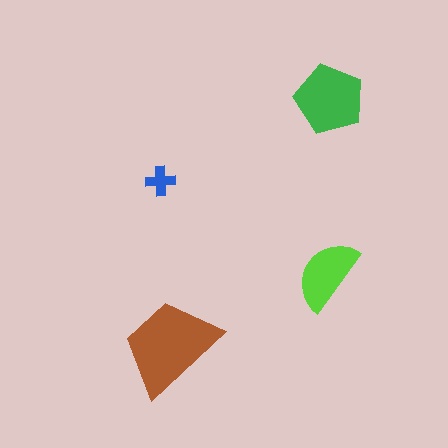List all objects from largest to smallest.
The brown trapezoid, the green pentagon, the lime semicircle, the blue cross.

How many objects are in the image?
There are 4 objects in the image.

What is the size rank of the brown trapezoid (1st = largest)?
1st.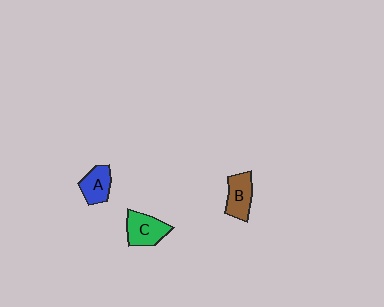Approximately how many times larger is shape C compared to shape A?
Approximately 1.2 times.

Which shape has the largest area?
Shape C (green).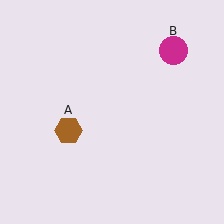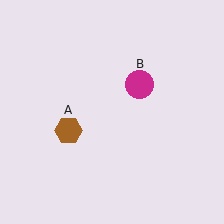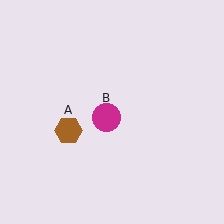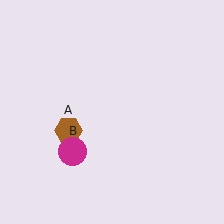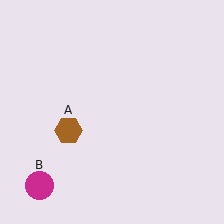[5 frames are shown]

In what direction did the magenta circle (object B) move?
The magenta circle (object B) moved down and to the left.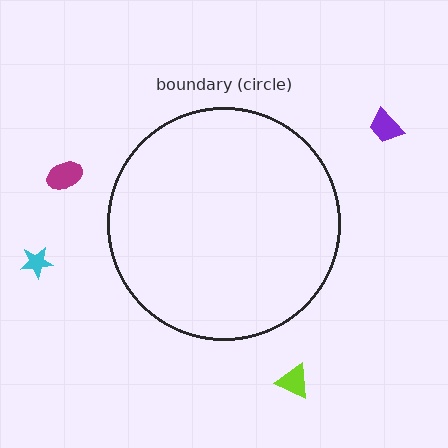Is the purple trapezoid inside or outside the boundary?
Outside.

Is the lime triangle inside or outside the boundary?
Outside.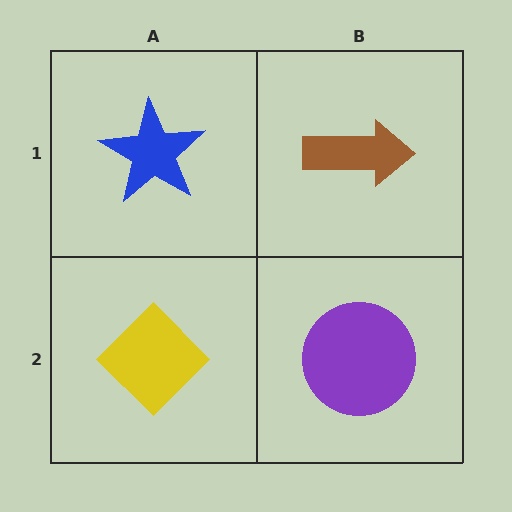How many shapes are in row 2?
2 shapes.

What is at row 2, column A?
A yellow diamond.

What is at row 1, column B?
A brown arrow.